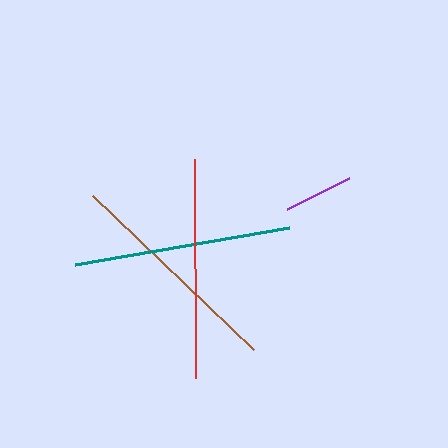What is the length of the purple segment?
The purple segment is approximately 69 pixels long.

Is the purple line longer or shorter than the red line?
The red line is longer than the purple line.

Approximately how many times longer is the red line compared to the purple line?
The red line is approximately 3.2 times the length of the purple line.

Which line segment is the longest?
The brown line is the longest at approximately 223 pixels.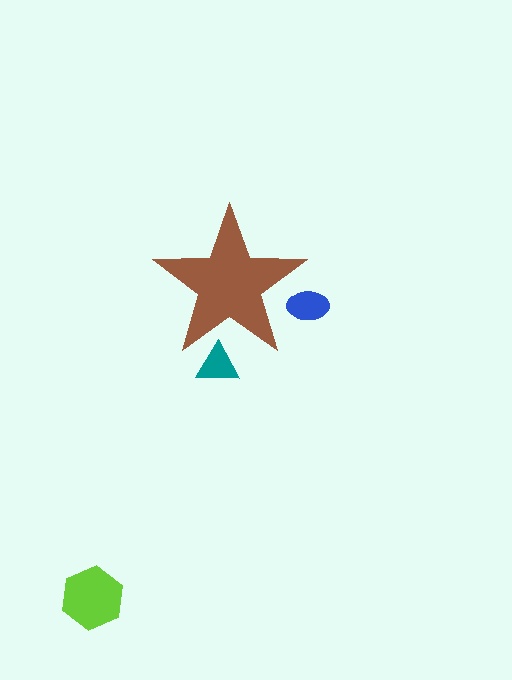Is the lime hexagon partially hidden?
No, the lime hexagon is fully visible.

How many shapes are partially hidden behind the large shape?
2 shapes are partially hidden.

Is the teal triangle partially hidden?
Yes, the teal triangle is partially hidden behind the brown star.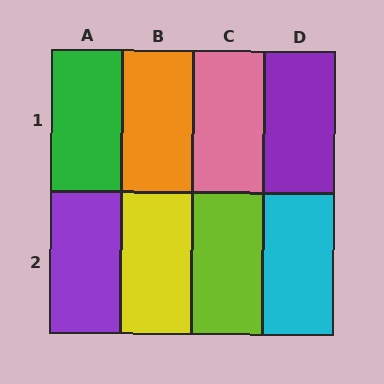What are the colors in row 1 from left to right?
Green, orange, pink, purple.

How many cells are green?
1 cell is green.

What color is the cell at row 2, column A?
Purple.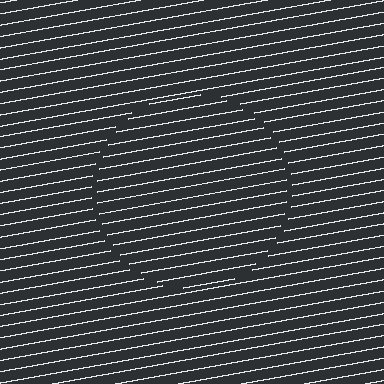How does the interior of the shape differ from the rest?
The interior of the shape contains the same grating, shifted by half a period — the contour is defined by the phase discontinuity where line-ends from the inner and outer gratings abut.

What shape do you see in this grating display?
An illusory circle. The interior of the shape contains the same grating, shifted by half a period — the contour is defined by the phase discontinuity where line-ends from the inner and outer gratings abut.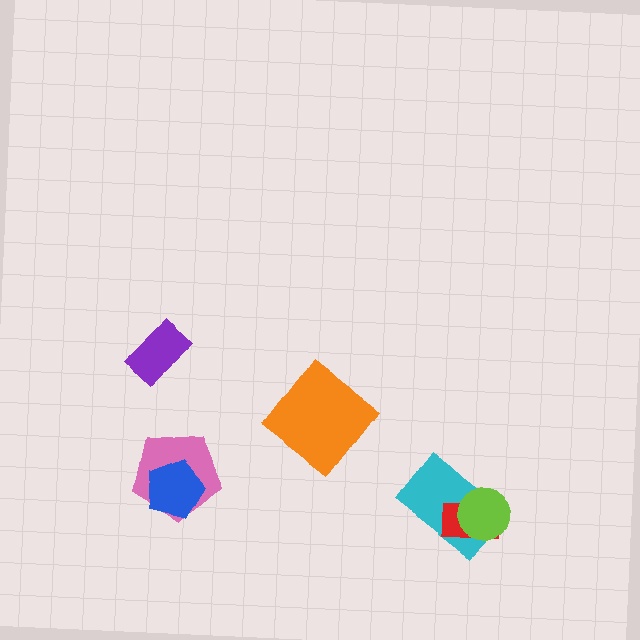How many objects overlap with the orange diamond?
0 objects overlap with the orange diamond.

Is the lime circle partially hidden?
No, no other shape covers it.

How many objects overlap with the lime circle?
2 objects overlap with the lime circle.